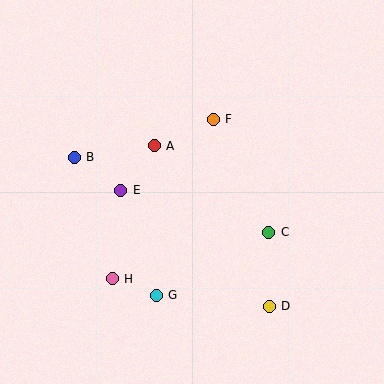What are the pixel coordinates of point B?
Point B is at (74, 157).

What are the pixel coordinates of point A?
Point A is at (154, 146).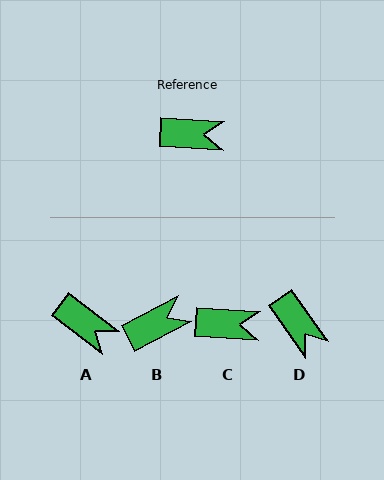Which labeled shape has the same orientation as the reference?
C.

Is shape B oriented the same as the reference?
No, it is off by about 31 degrees.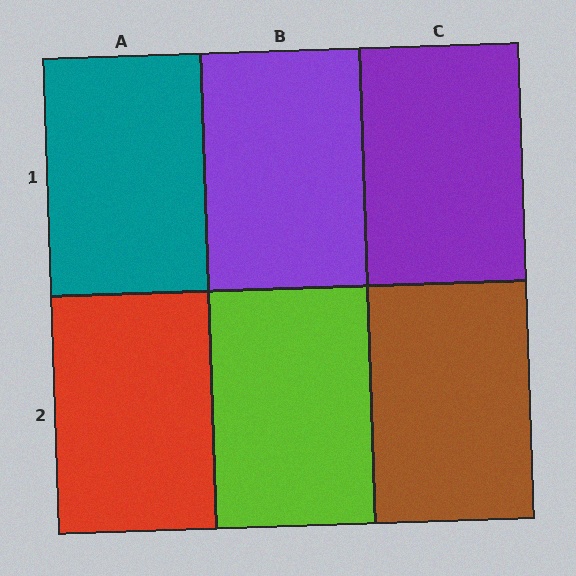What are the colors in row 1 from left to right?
Teal, purple, purple.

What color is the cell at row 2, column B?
Lime.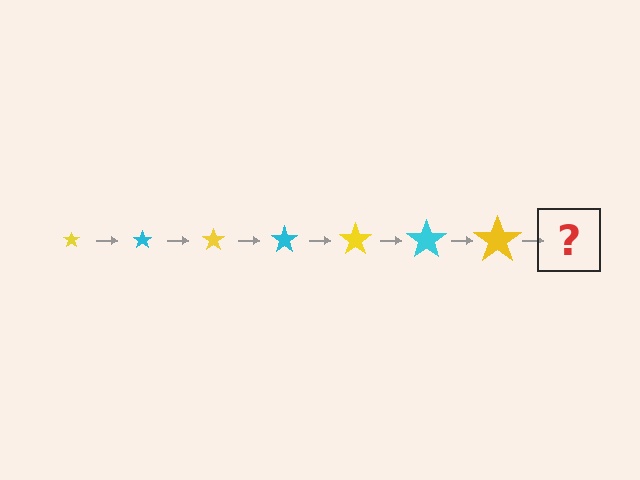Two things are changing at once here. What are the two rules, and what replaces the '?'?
The two rules are that the star grows larger each step and the color cycles through yellow and cyan. The '?' should be a cyan star, larger than the previous one.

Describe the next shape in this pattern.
It should be a cyan star, larger than the previous one.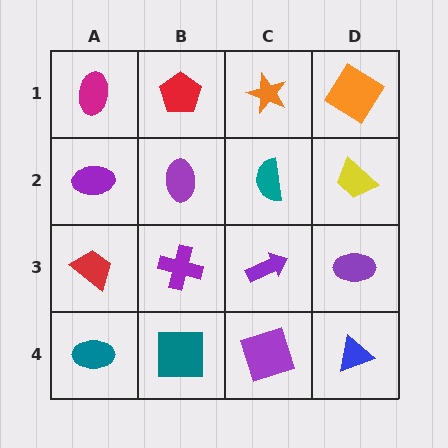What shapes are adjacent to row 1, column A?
A purple ellipse (row 2, column A), a red pentagon (row 1, column B).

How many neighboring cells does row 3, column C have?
4.